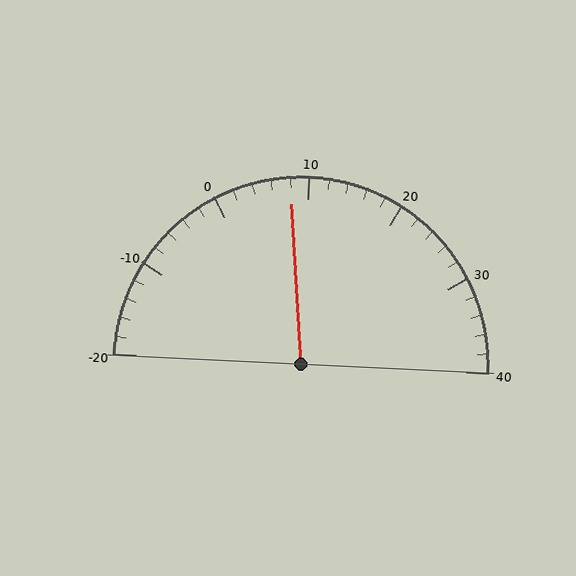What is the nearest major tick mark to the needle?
The nearest major tick mark is 10.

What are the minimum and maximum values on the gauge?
The gauge ranges from -20 to 40.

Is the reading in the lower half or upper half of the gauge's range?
The reading is in the lower half of the range (-20 to 40).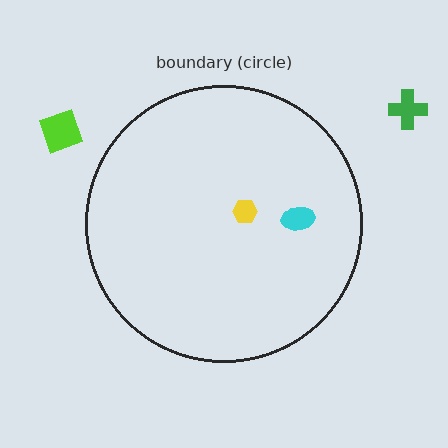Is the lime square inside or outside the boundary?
Outside.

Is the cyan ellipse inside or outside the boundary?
Inside.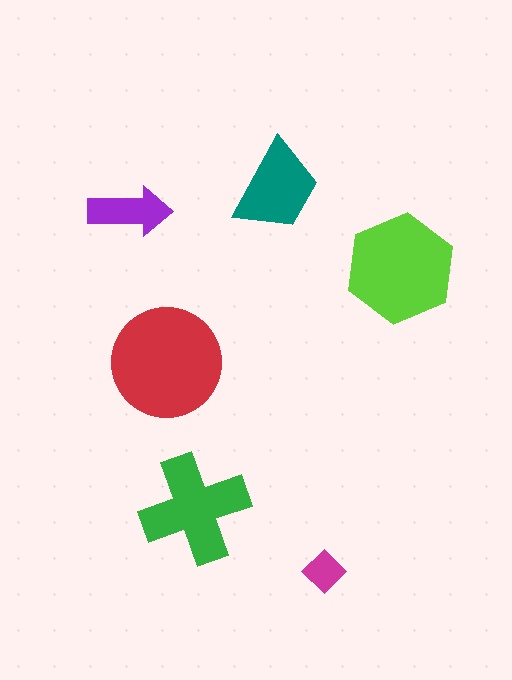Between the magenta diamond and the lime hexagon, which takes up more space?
The lime hexagon.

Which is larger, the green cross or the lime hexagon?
The lime hexagon.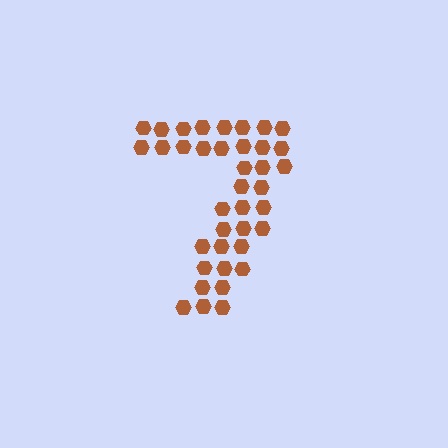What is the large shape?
The large shape is the digit 7.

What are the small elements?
The small elements are hexagons.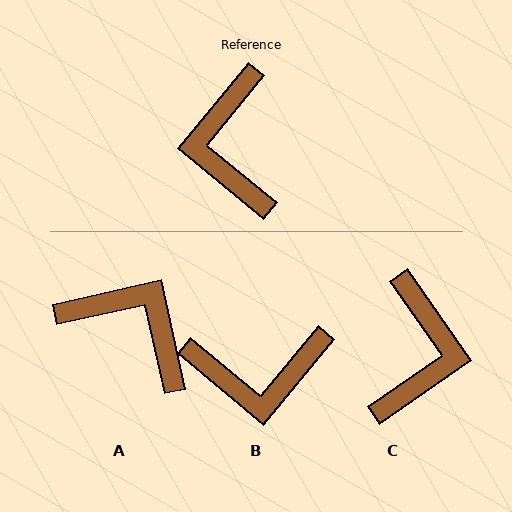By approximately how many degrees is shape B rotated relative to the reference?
Approximately 89 degrees counter-clockwise.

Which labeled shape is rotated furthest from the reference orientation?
C, about 164 degrees away.